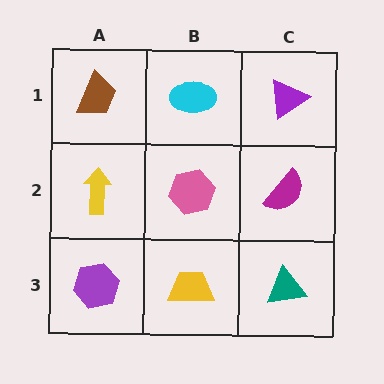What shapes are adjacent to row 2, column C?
A purple triangle (row 1, column C), a teal triangle (row 3, column C), a pink hexagon (row 2, column B).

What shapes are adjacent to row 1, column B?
A pink hexagon (row 2, column B), a brown trapezoid (row 1, column A), a purple triangle (row 1, column C).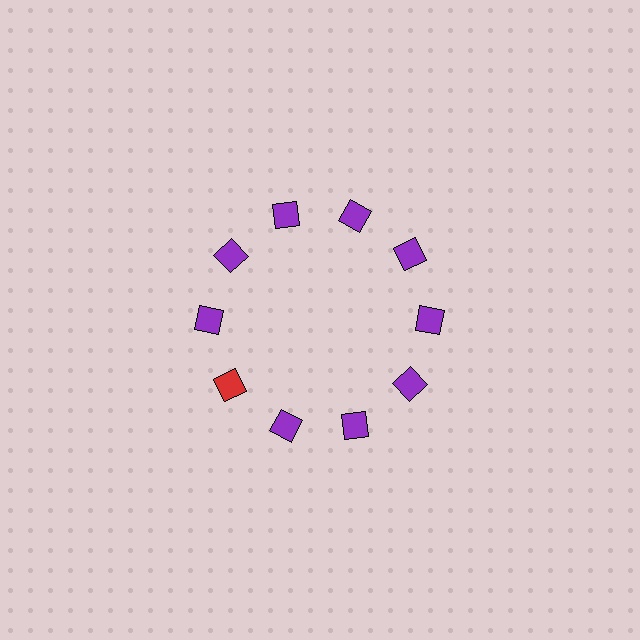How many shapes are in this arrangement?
There are 10 shapes arranged in a ring pattern.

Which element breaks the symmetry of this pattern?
The red square at roughly the 8 o'clock position breaks the symmetry. All other shapes are purple squares.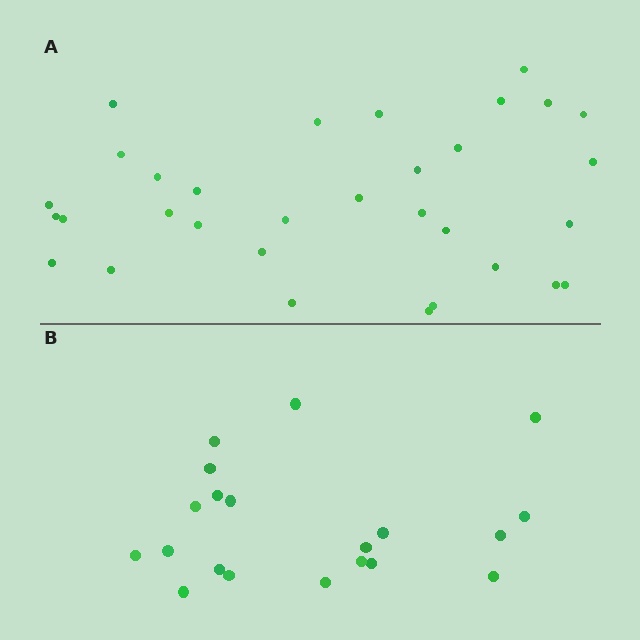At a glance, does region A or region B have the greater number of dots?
Region A (the top region) has more dots.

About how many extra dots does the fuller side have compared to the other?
Region A has roughly 12 or so more dots than region B.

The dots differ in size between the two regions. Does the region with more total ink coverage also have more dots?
No. Region B has more total ink coverage because its dots are larger, but region A actually contains more individual dots. Total area can be misleading — the number of items is what matters here.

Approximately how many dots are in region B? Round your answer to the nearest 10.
About 20 dots.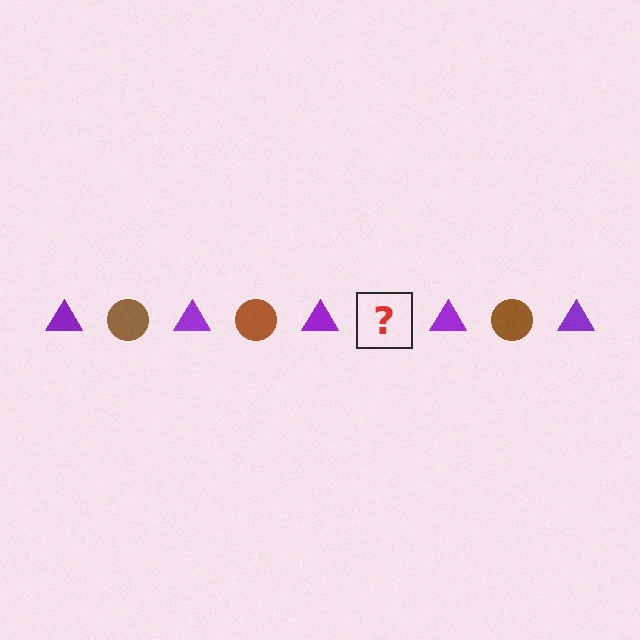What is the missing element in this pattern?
The missing element is a brown circle.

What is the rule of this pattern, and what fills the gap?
The rule is that the pattern alternates between purple triangle and brown circle. The gap should be filled with a brown circle.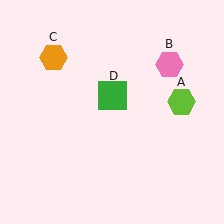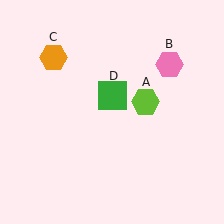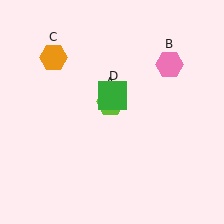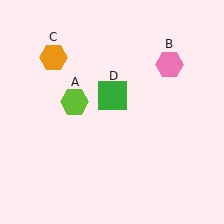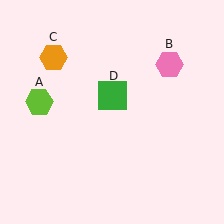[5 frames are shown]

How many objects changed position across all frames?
1 object changed position: lime hexagon (object A).